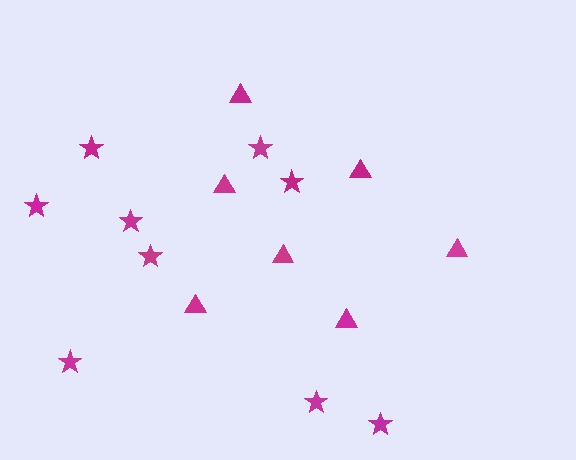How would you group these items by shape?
There are 2 groups: one group of stars (9) and one group of triangles (7).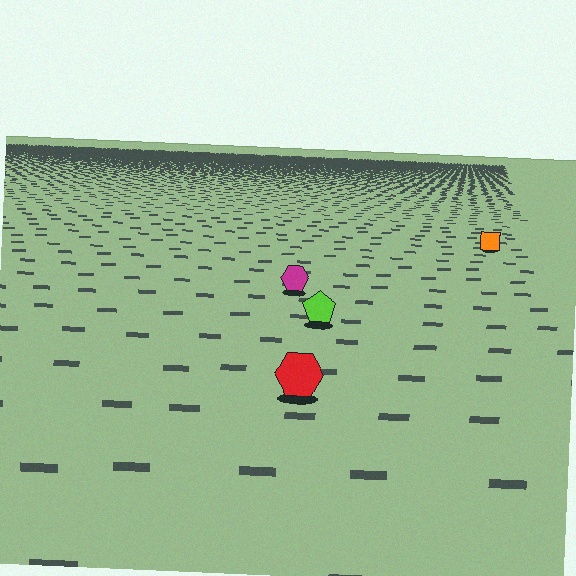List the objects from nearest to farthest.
From nearest to farthest: the red hexagon, the lime pentagon, the magenta hexagon, the orange square.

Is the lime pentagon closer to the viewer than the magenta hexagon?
Yes. The lime pentagon is closer — you can tell from the texture gradient: the ground texture is coarser near it.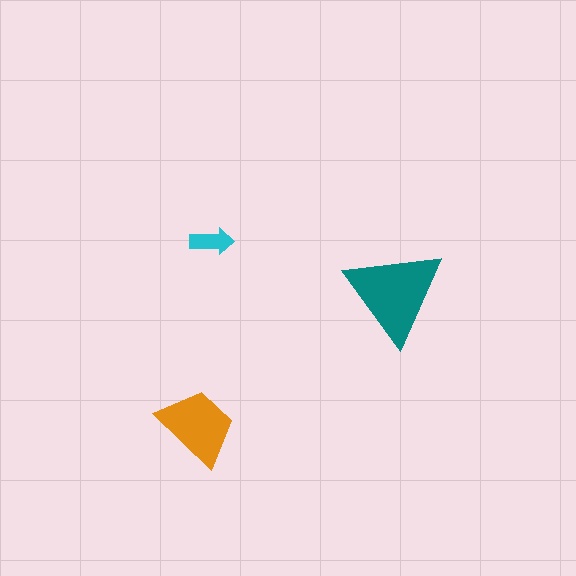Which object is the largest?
The teal triangle.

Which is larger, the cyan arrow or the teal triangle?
The teal triangle.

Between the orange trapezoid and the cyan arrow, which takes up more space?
The orange trapezoid.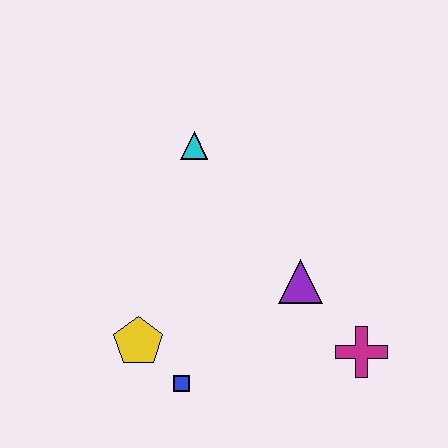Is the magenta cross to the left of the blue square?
No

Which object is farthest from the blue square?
The cyan triangle is farthest from the blue square.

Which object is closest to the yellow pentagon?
The blue square is closest to the yellow pentagon.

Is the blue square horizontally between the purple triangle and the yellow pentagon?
Yes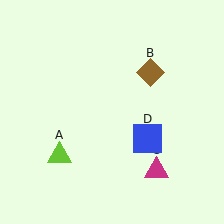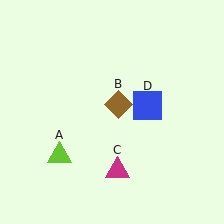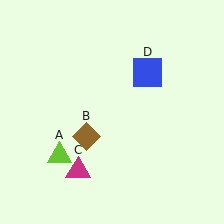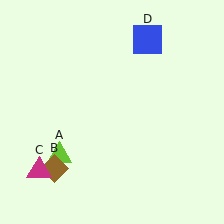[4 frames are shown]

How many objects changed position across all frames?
3 objects changed position: brown diamond (object B), magenta triangle (object C), blue square (object D).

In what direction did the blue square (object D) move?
The blue square (object D) moved up.